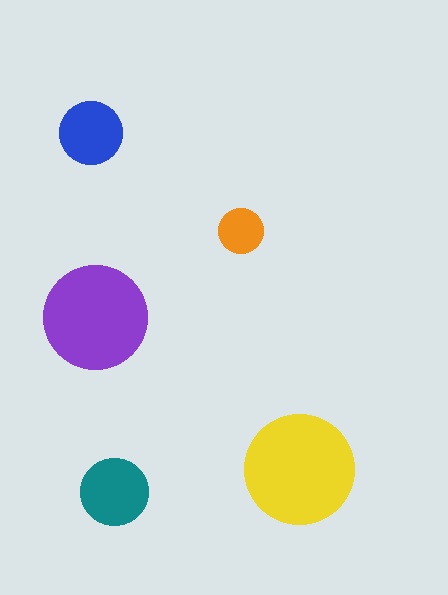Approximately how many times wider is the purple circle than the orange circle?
About 2.5 times wider.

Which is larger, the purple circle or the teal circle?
The purple one.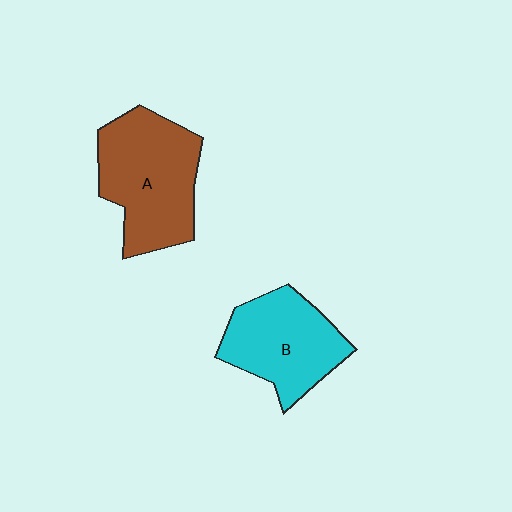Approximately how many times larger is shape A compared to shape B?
Approximately 1.2 times.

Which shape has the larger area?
Shape A (brown).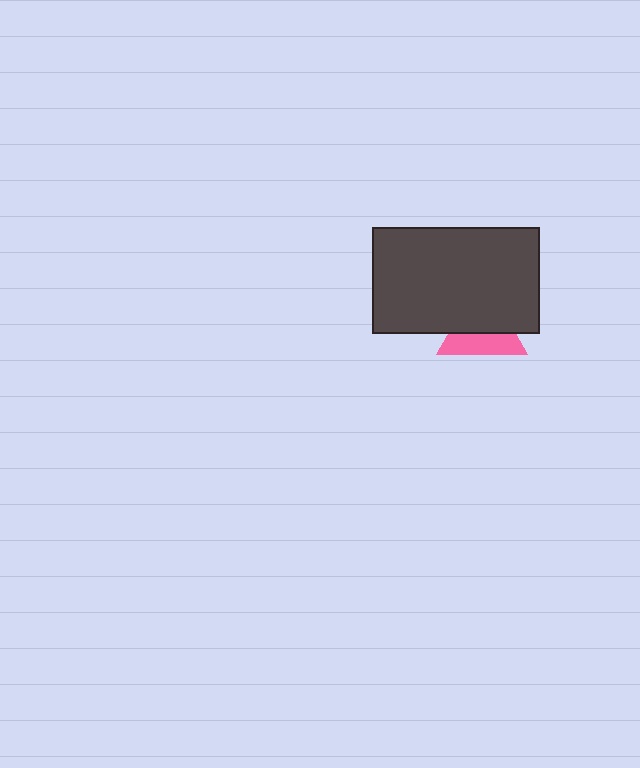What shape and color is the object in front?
The object in front is a dark gray rectangle.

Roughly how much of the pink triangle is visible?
About half of it is visible (roughly 47%).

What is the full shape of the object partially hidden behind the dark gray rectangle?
The partially hidden object is a pink triangle.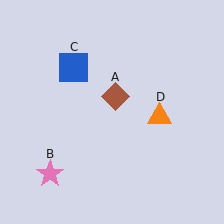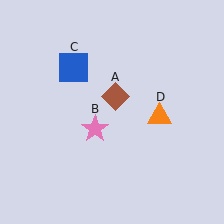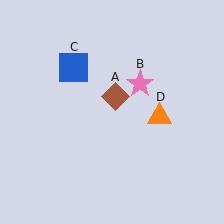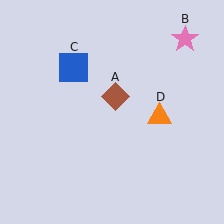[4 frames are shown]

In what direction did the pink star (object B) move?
The pink star (object B) moved up and to the right.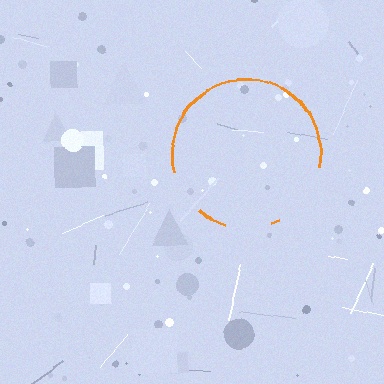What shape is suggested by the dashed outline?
The dashed outline suggests a circle.